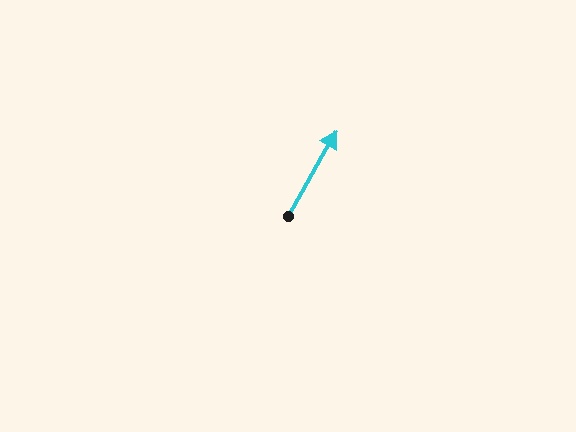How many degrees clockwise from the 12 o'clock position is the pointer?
Approximately 30 degrees.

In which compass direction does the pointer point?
Northeast.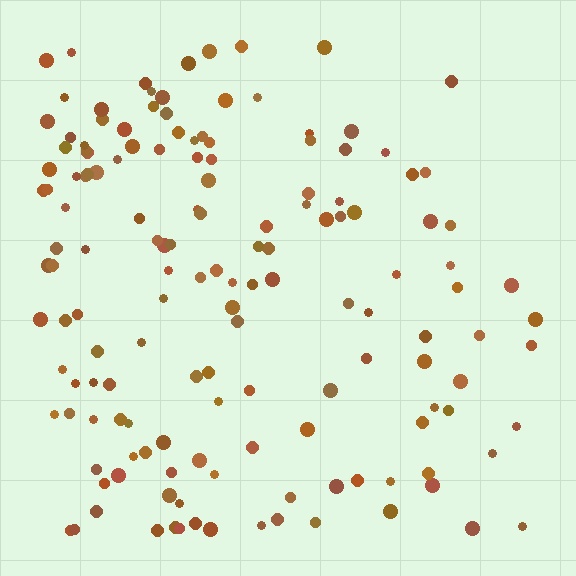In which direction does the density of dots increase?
From right to left, with the left side densest.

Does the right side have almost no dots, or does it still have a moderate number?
Still a moderate number, just noticeably fewer than the left.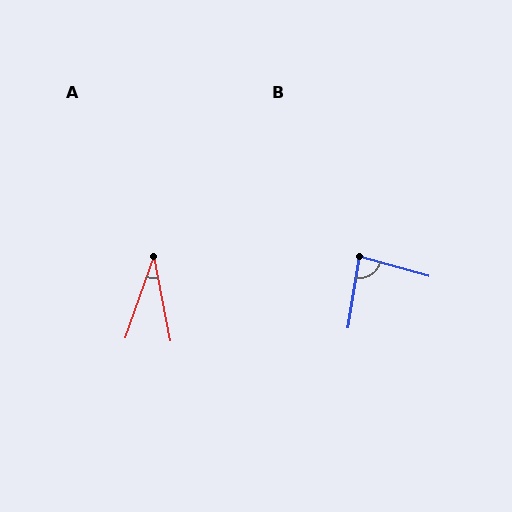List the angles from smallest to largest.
A (30°), B (83°).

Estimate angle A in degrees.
Approximately 30 degrees.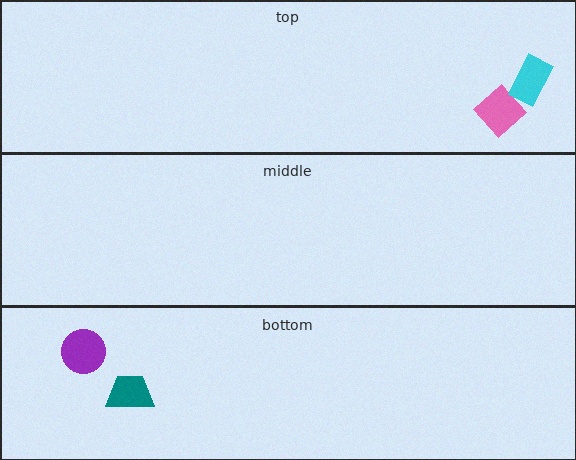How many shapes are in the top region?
2.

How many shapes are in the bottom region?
2.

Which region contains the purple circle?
The bottom region.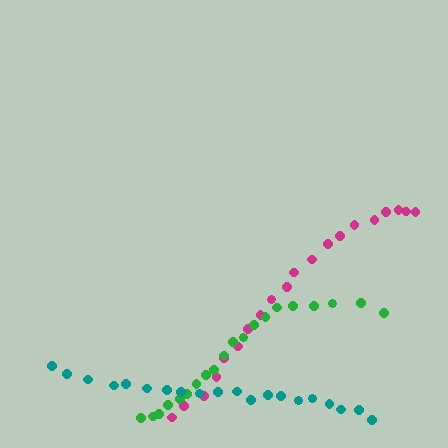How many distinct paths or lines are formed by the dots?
There are 3 distinct paths.